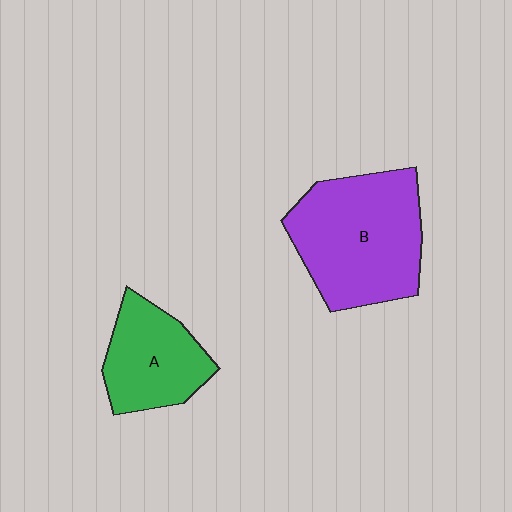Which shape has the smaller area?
Shape A (green).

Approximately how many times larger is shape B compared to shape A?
Approximately 1.6 times.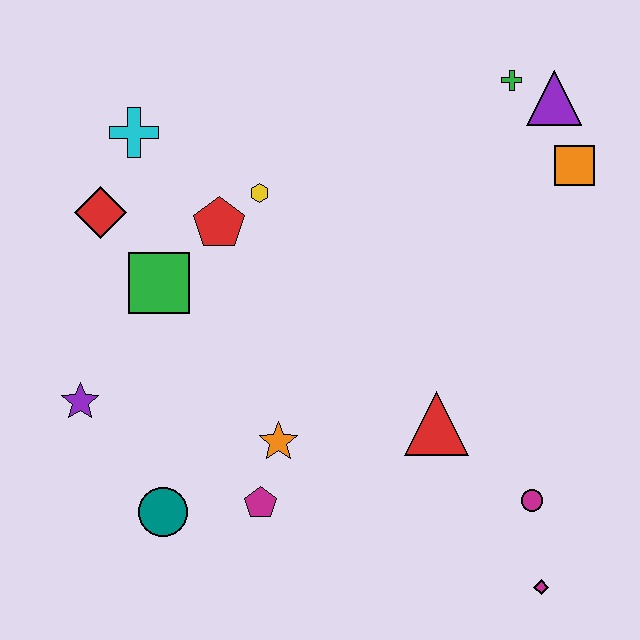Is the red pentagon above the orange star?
Yes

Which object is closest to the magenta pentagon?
The orange star is closest to the magenta pentagon.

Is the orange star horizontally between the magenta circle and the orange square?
No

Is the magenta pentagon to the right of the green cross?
No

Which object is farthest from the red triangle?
The cyan cross is farthest from the red triangle.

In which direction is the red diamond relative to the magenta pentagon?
The red diamond is above the magenta pentagon.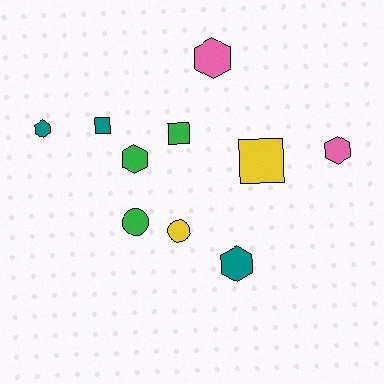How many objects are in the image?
There are 10 objects.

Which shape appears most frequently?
Hexagon, with 5 objects.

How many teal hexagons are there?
There are 2 teal hexagons.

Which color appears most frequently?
Green, with 3 objects.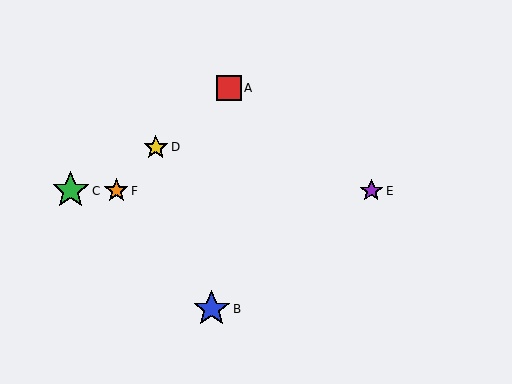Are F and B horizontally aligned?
No, F is at y≈191 and B is at y≈309.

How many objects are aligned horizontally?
3 objects (C, E, F) are aligned horizontally.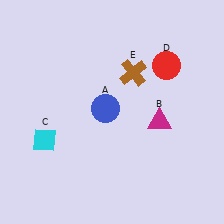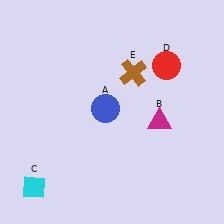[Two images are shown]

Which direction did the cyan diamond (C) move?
The cyan diamond (C) moved down.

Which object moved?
The cyan diamond (C) moved down.